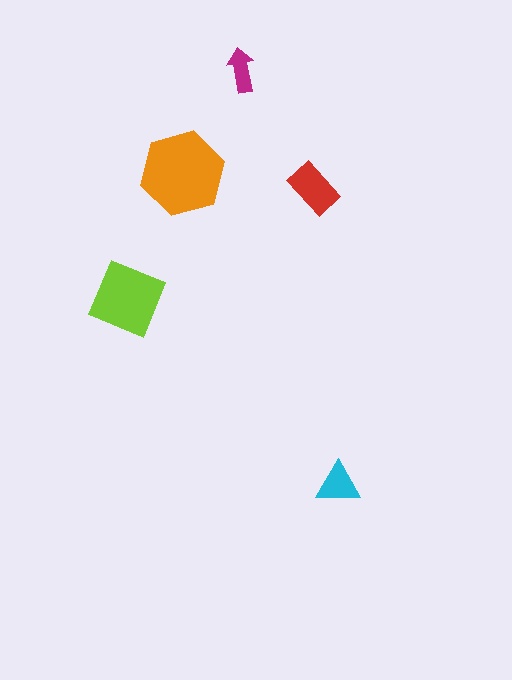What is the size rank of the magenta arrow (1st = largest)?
5th.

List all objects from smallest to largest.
The magenta arrow, the cyan triangle, the red rectangle, the lime diamond, the orange hexagon.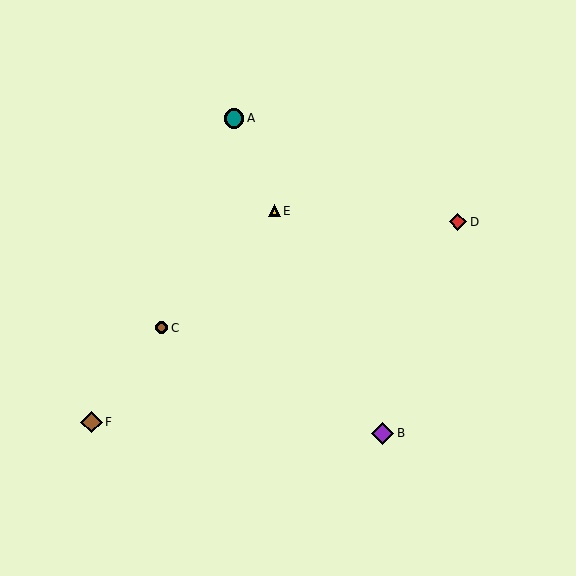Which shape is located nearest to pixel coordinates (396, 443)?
The purple diamond (labeled B) at (383, 433) is nearest to that location.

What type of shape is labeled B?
Shape B is a purple diamond.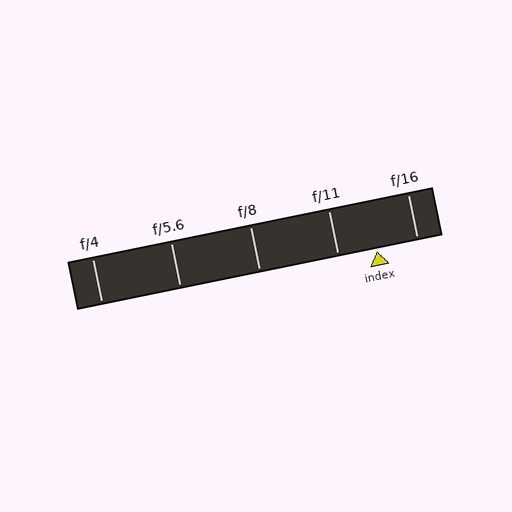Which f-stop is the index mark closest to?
The index mark is closest to f/11.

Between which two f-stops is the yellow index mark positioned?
The index mark is between f/11 and f/16.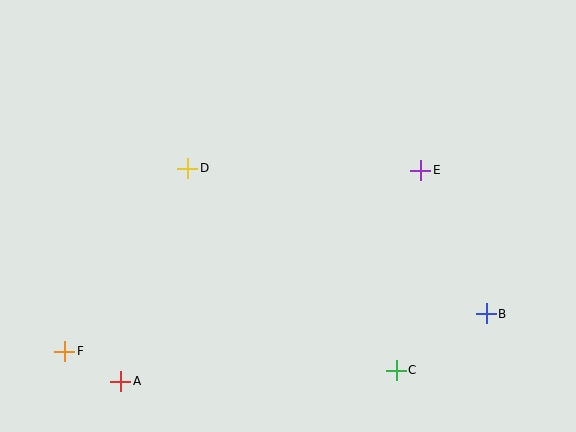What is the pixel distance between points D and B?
The distance between D and B is 332 pixels.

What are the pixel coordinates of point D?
Point D is at (188, 168).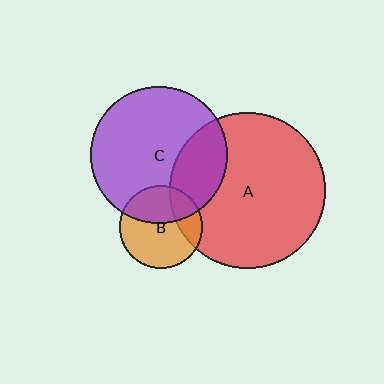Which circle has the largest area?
Circle A (red).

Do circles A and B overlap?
Yes.